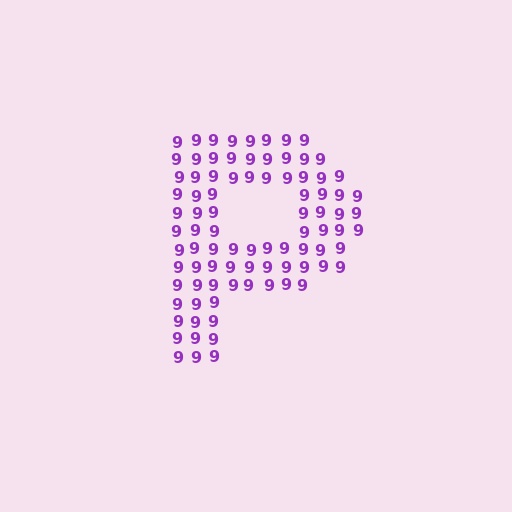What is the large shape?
The large shape is the letter P.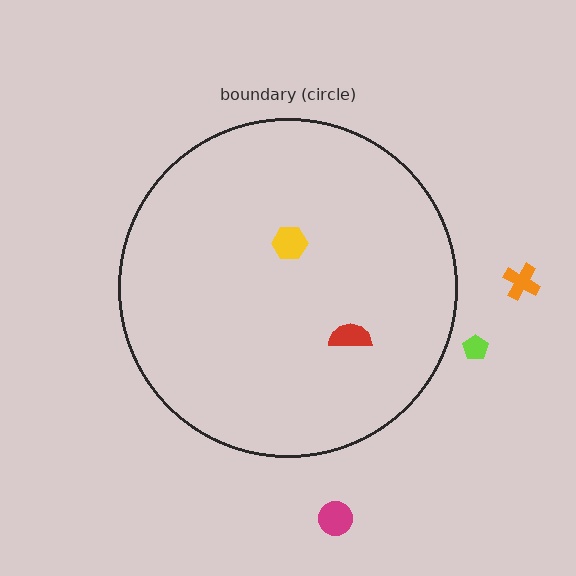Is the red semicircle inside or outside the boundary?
Inside.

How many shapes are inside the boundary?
2 inside, 3 outside.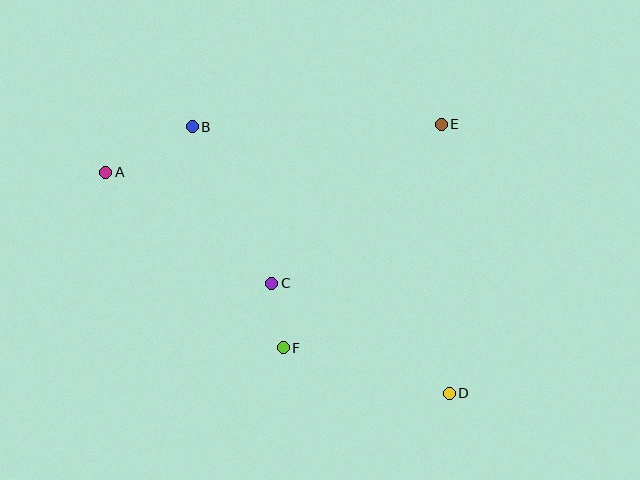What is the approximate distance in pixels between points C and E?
The distance between C and E is approximately 233 pixels.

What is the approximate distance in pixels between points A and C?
The distance between A and C is approximately 200 pixels.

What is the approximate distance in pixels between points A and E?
The distance between A and E is approximately 339 pixels.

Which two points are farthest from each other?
Points A and D are farthest from each other.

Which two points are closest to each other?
Points C and F are closest to each other.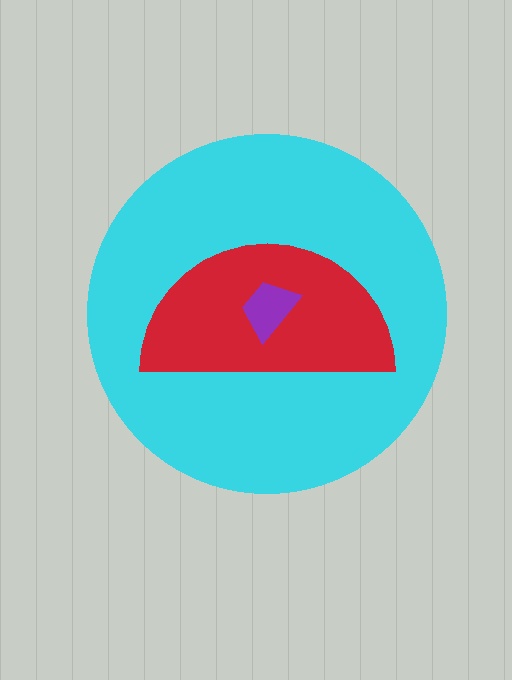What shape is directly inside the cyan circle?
The red semicircle.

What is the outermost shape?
The cyan circle.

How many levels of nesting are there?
3.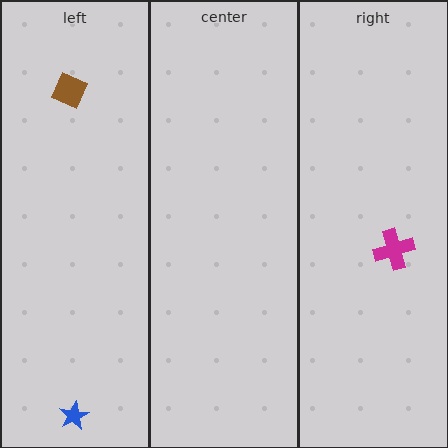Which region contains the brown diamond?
The left region.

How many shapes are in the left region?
2.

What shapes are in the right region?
The magenta cross.